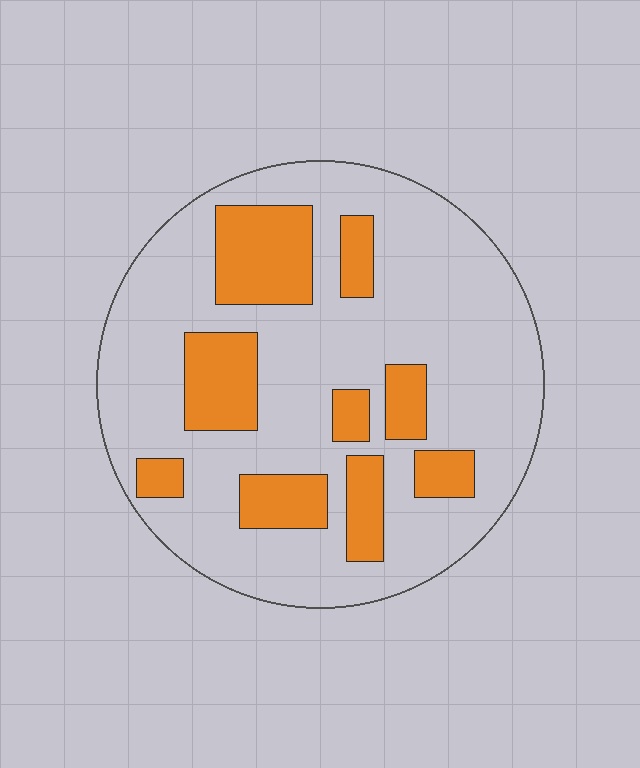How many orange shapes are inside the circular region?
9.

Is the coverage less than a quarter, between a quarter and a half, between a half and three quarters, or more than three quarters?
Less than a quarter.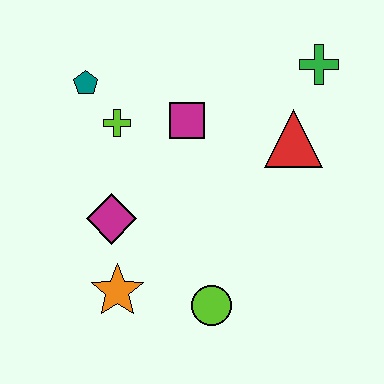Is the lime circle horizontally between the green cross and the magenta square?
Yes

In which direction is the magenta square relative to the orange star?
The magenta square is above the orange star.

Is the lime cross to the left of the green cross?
Yes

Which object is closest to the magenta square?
The lime cross is closest to the magenta square.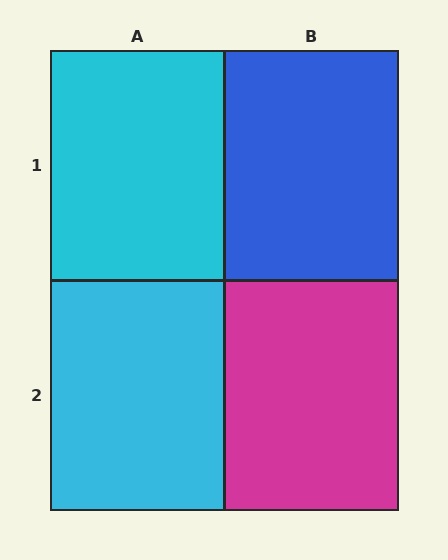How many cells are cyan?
2 cells are cyan.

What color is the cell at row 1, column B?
Blue.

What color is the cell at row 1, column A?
Cyan.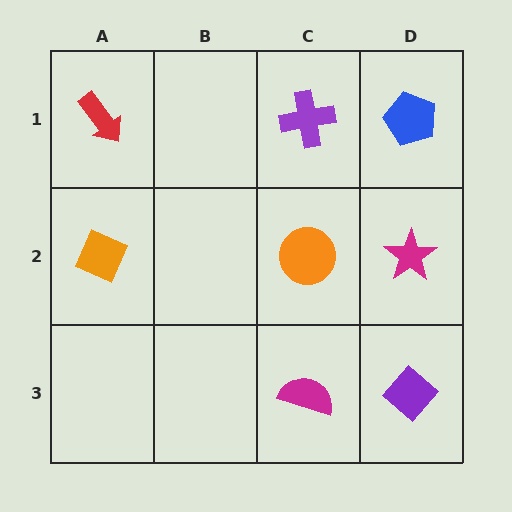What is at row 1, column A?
A red arrow.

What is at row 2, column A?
An orange diamond.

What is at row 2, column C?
An orange circle.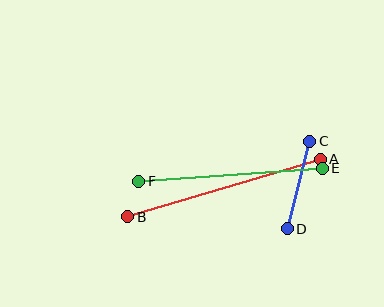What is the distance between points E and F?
The distance is approximately 184 pixels.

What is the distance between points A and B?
The distance is approximately 201 pixels.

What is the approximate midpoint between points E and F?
The midpoint is at approximately (231, 175) pixels.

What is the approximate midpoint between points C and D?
The midpoint is at approximately (299, 185) pixels.